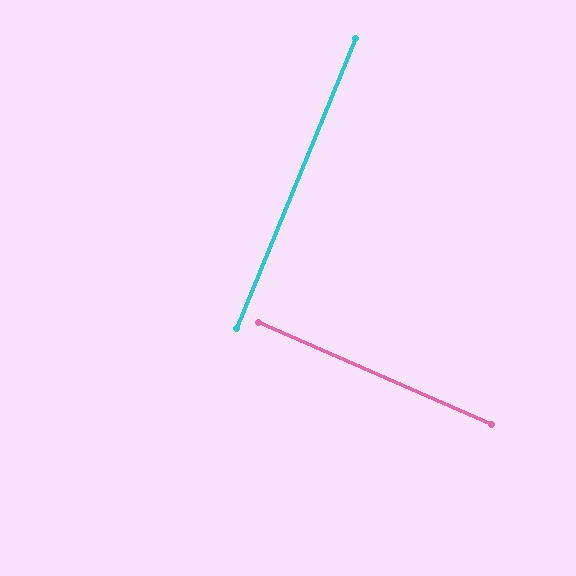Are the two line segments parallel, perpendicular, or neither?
Perpendicular — they meet at approximately 89°.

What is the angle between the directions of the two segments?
Approximately 89 degrees.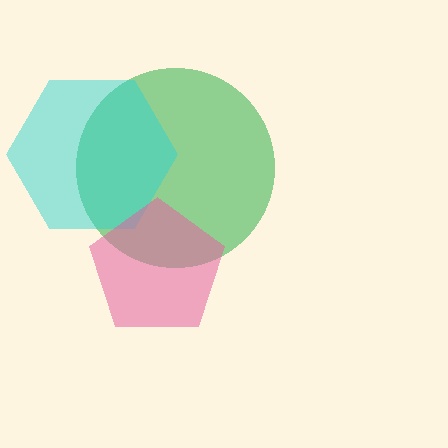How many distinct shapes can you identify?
There are 3 distinct shapes: a green circle, a cyan hexagon, a pink pentagon.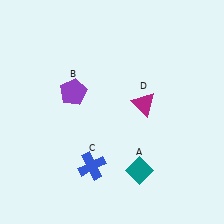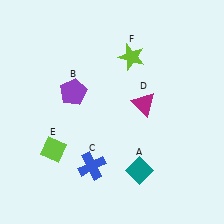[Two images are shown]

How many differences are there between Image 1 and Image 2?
There are 2 differences between the two images.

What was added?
A lime diamond (E), a lime star (F) were added in Image 2.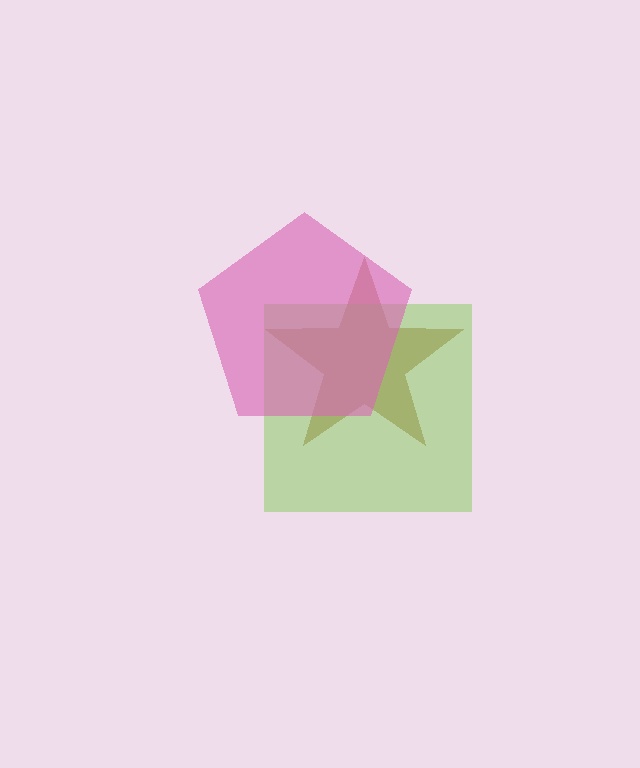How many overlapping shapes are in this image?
There are 3 overlapping shapes in the image.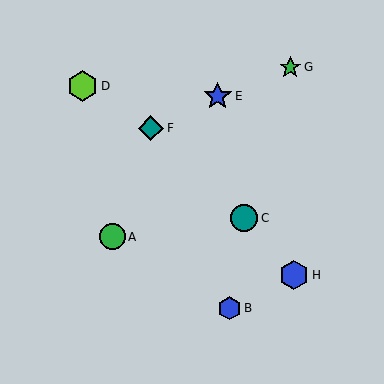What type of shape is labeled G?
Shape G is a green star.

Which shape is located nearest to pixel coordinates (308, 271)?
The blue hexagon (labeled H) at (294, 275) is nearest to that location.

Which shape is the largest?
The lime hexagon (labeled D) is the largest.